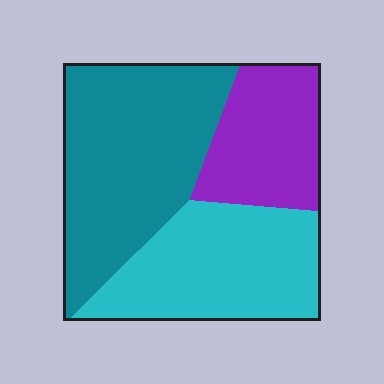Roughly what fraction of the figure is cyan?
Cyan takes up between a quarter and a half of the figure.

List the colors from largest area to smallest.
From largest to smallest: teal, cyan, purple.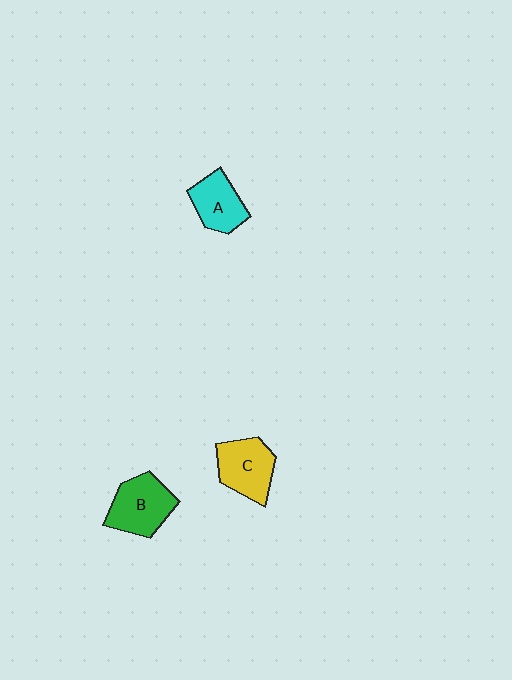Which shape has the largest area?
Shape B (green).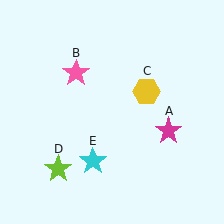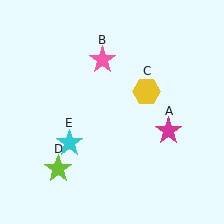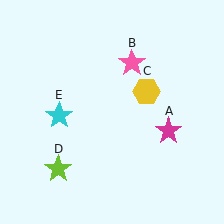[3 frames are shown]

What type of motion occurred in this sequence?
The pink star (object B), cyan star (object E) rotated clockwise around the center of the scene.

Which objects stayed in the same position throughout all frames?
Magenta star (object A) and yellow hexagon (object C) and lime star (object D) remained stationary.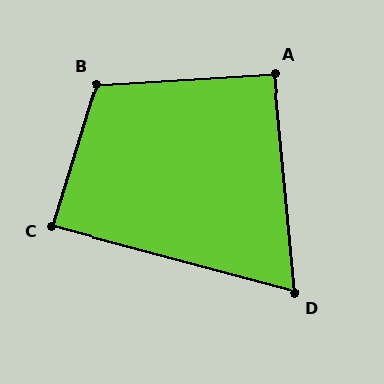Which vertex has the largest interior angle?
B, at approximately 110 degrees.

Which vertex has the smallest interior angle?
D, at approximately 70 degrees.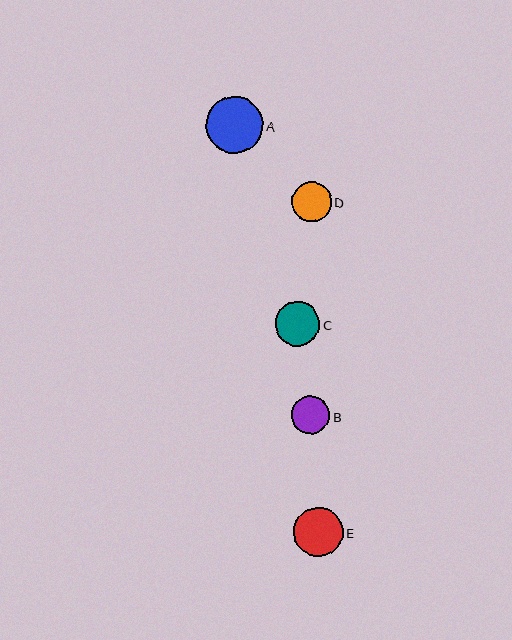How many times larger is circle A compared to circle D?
Circle A is approximately 1.4 times the size of circle D.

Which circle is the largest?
Circle A is the largest with a size of approximately 57 pixels.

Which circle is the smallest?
Circle B is the smallest with a size of approximately 38 pixels.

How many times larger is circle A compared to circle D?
Circle A is approximately 1.4 times the size of circle D.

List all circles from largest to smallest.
From largest to smallest: A, E, C, D, B.